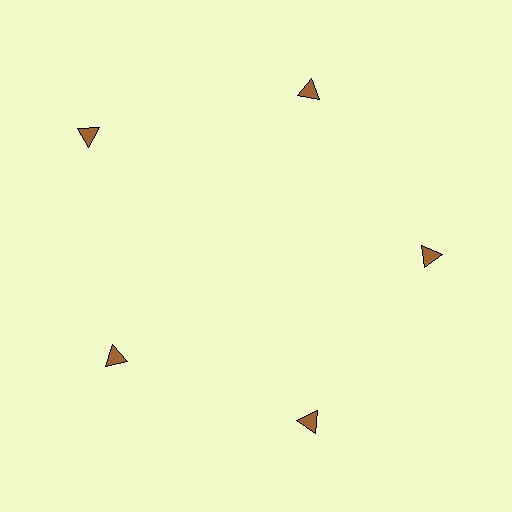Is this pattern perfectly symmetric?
No. The 5 brown triangles are arranged in a ring, but one element near the 10 o'clock position is pushed outward from the center, breaking the 5-fold rotational symmetry.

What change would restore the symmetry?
The symmetry would be restored by moving it inward, back onto the ring so that all 5 triangles sit at equal angles and equal distance from the center.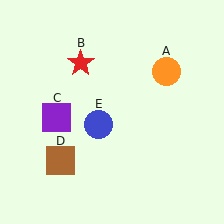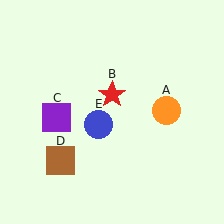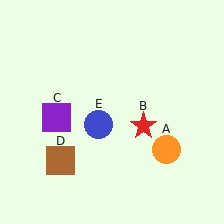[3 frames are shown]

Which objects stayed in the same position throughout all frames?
Purple square (object C) and brown square (object D) and blue circle (object E) remained stationary.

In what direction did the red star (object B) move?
The red star (object B) moved down and to the right.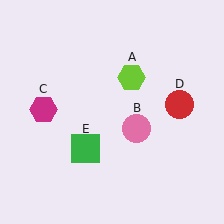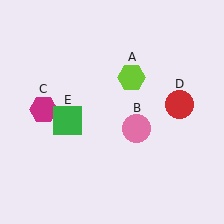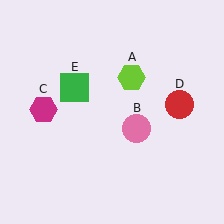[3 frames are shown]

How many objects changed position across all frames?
1 object changed position: green square (object E).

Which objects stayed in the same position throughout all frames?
Lime hexagon (object A) and pink circle (object B) and magenta hexagon (object C) and red circle (object D) remained stationary.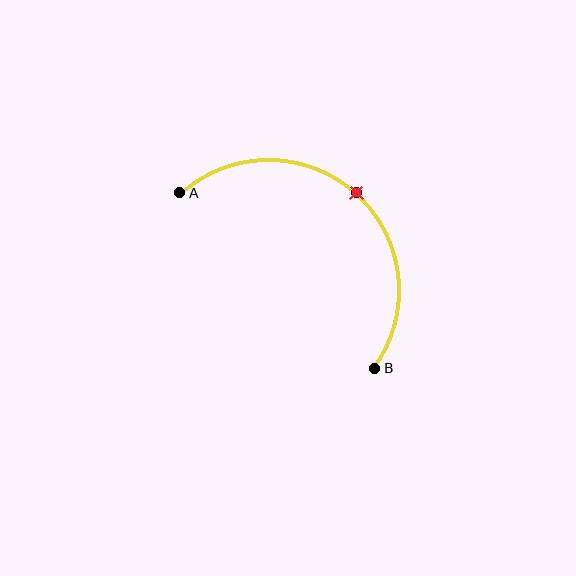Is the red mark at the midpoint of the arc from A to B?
Yes. The red mark lies on the arc at equal arc-length from both A and B — it is the arc midpoint.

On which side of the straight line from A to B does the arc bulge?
The arc bulges above and to the right of the straight line connecting A and B.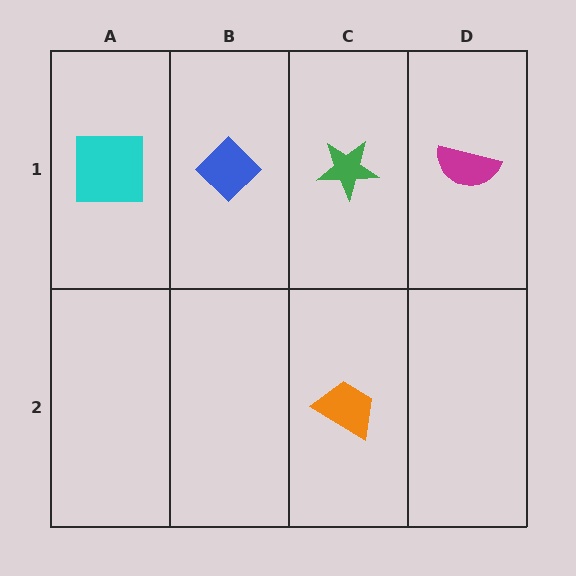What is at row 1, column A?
A cyan square.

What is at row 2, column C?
An orange trapezoid.